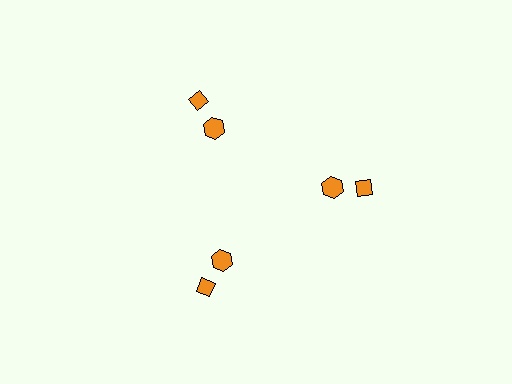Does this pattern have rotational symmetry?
Yes, this pattern has 3-fold rotational symmetry. It looks the same after rotating 120 degrees around the center.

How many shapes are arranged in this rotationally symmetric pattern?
There are 6 shapes, arranged in 3 groups of 2.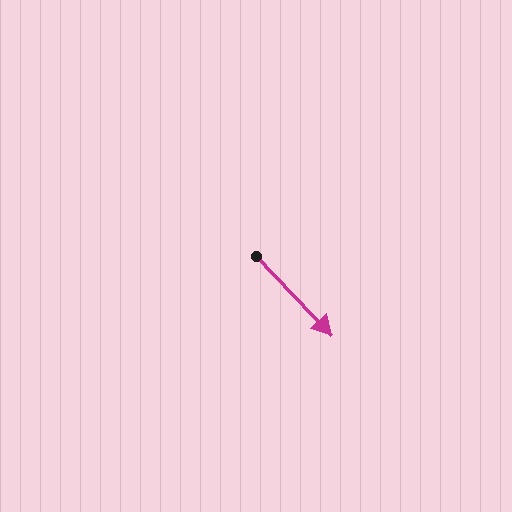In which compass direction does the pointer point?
Southeast.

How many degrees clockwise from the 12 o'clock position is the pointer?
Approximately 136 degrees.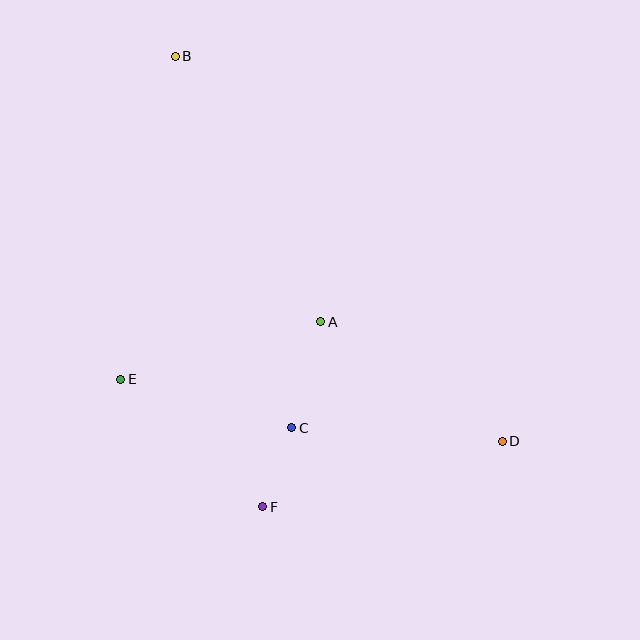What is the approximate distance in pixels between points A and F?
The distance between A and F is approximately 194 pixels.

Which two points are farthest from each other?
Points B and D are farthest from each other.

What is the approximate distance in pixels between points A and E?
The distance between A and E is approximately 208 pixels.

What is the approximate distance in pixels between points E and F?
The distance between E and F is approximately 191 pixels.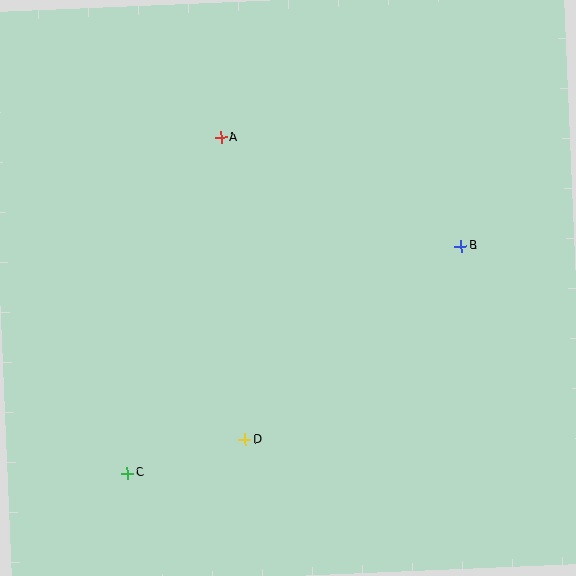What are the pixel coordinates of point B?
Point B is at (461, 246).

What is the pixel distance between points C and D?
The distance between C and D is 122 pixels.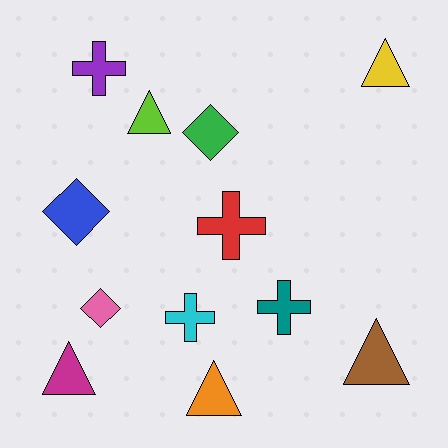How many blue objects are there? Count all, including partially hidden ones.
There is 1 blue object.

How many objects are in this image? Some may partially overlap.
There are 12 objects.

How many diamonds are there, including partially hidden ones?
There are 3 diamonds.